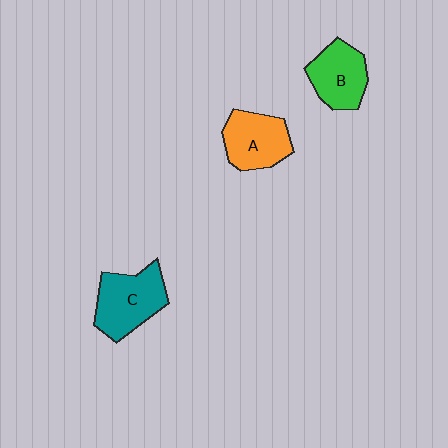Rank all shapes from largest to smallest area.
From largest to smallest: C (teal), A (orange), B (green).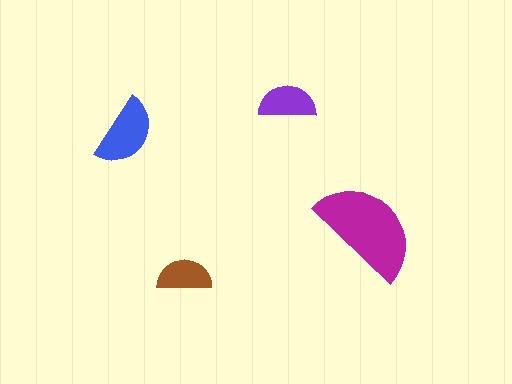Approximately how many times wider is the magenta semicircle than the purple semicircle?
About 2 times wider.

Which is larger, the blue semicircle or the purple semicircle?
The blue one.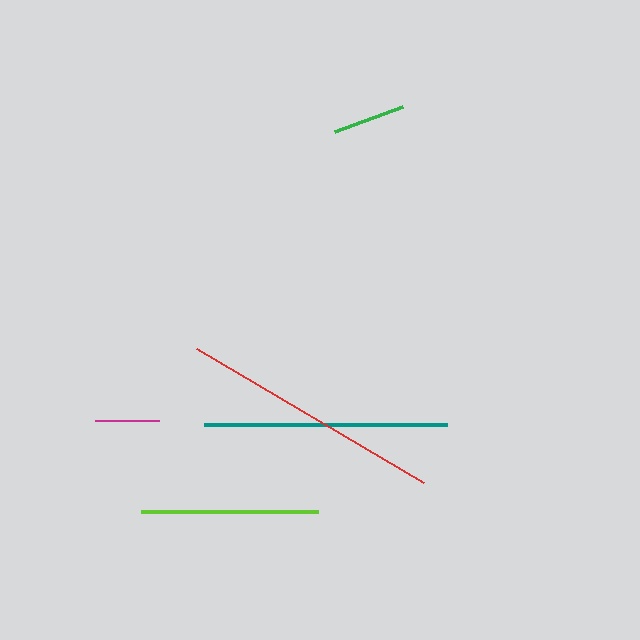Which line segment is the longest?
The red line is the longest at approximately 264 pixels.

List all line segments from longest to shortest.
From longest to shortest: red, teal, lime, green, magenta.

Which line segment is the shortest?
The magenta line is the shortest at approximately 64 pixels.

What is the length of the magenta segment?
The magenta segment is approximately 64 pixels long.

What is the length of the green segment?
The green segment is approximately 72 pixels long.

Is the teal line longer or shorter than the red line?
The red line is longer than the teal line.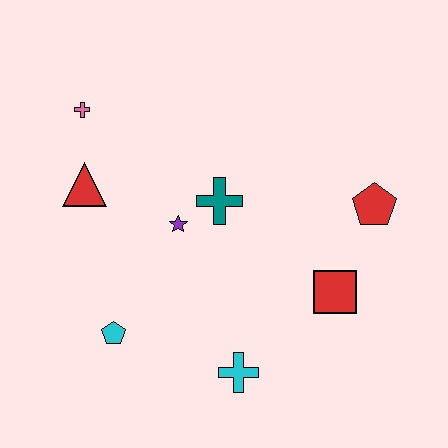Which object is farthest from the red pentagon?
The pink cross is farthest from the red pentagon.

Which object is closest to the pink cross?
The red triangle is closest to the pink cross.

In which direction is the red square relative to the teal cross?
The red square is to the right of the teal cross.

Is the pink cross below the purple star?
No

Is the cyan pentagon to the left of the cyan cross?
Yes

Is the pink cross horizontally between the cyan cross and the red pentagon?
No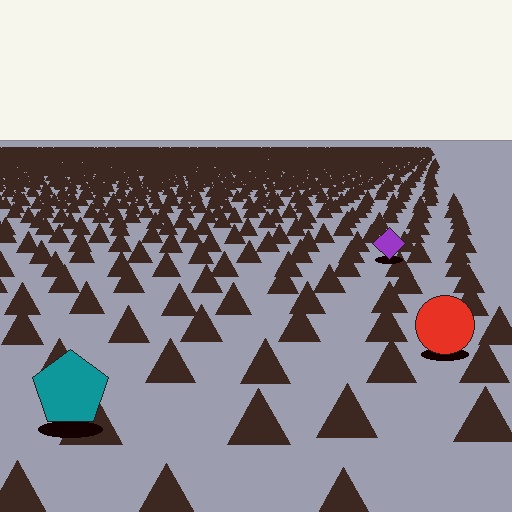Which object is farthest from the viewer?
The purple diamond is farthest from the viewer. It appears smaller and the ground texture around it is denser.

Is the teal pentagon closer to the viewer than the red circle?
Yes. The teal pentagon is closer — you can tell from the texture gradient: the ground texture is coarser near it.